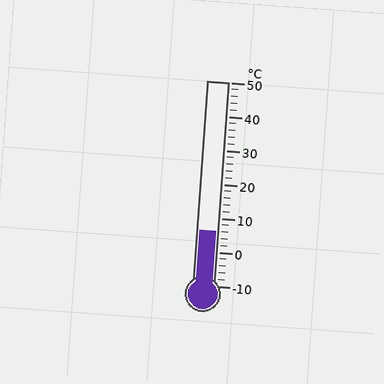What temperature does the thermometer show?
The thermometer shows approximately 6°C.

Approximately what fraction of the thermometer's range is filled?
The thermometer is filled to approximately 25% of its range.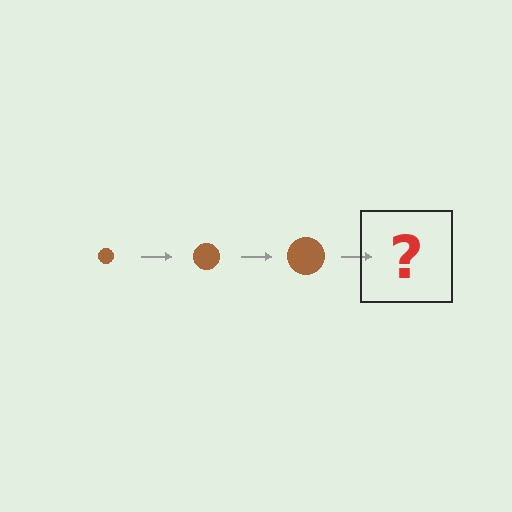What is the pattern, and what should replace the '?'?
The pattern is that the circle gets progressively larger each step. The '?' should be a brown circle, larger than the previous one.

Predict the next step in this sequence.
The next step is a brown circle, larger than the previous one.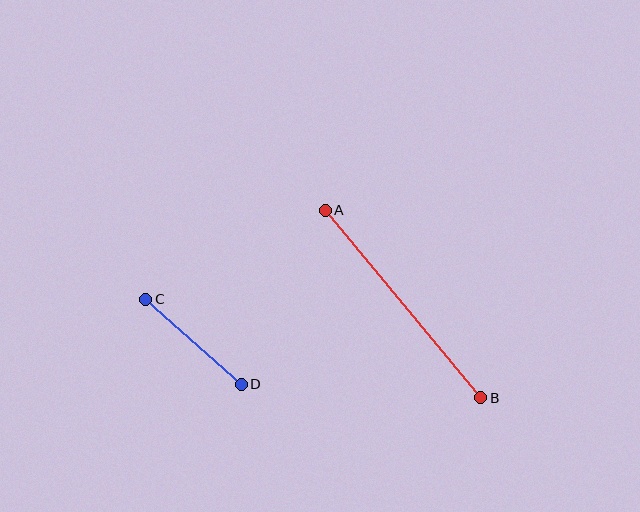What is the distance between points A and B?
The distance is approximately 244 pixels.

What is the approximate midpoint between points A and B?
The midpoint is at approximately (403, 304) pixels.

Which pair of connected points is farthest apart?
Points A and B are farthest apart.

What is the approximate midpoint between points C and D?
The midpoint is at approximately (194, 342) pixels.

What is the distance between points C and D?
The distance is approximately 128 pixels.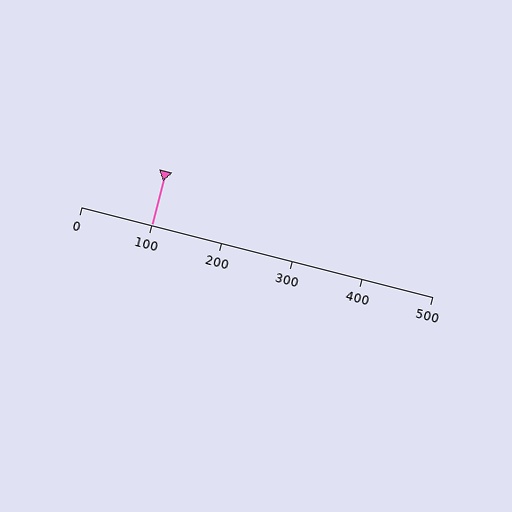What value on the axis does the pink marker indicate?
The marker indicates approximately 100.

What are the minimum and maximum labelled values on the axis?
The axis runs from 0 to 500.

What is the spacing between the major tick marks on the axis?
The major ticks are spaced 100 apart.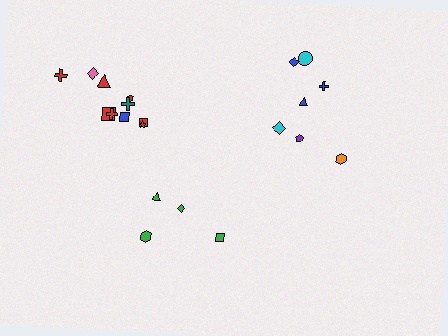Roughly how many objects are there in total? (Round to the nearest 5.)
Roughly 20 objects in total.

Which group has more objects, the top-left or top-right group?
The top-left group.